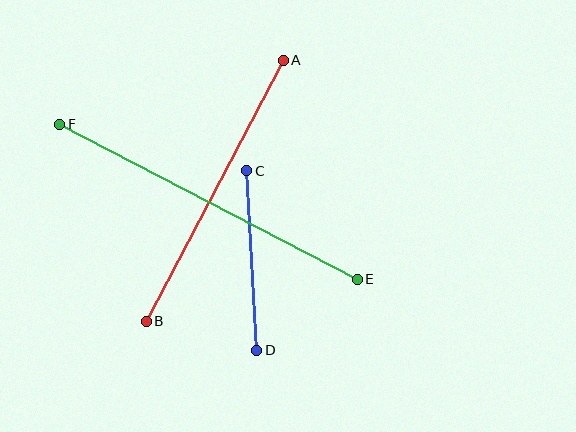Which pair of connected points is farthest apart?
Points E and F are farthest apart.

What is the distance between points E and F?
The distance is approximately 336 pixels.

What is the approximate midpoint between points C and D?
The midpoint is at approximately (252, 260) pixels.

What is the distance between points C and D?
The distance is approximately 180 pixels.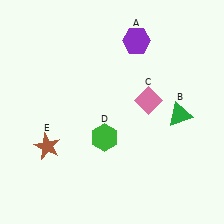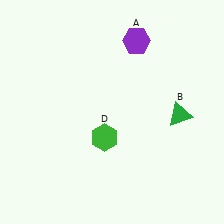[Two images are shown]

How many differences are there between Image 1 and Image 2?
There are 2 differences between the two images.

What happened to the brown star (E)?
The brown star (E) was removed in Image 2. It was in the bottom-left area of Image 1.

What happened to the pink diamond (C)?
The pink diamond (C) was removed in Image 2. It was in the top-right area of Image 1.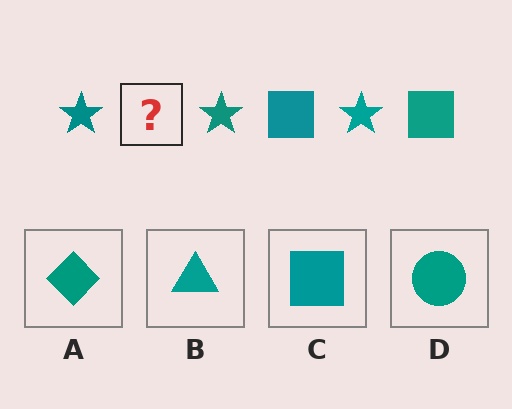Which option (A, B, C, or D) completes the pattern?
C.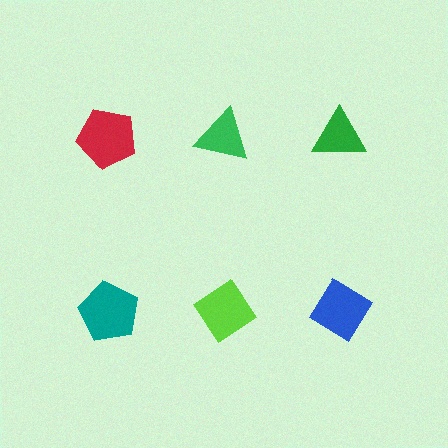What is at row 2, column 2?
A lime diamond.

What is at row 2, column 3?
A blue diamond.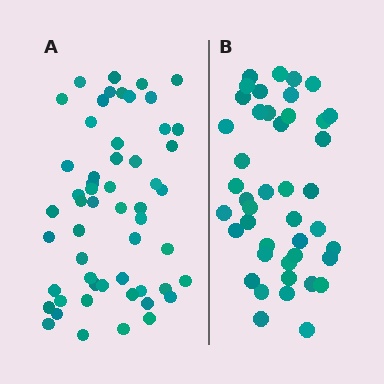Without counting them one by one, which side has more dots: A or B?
Region A (the left region) has more dots.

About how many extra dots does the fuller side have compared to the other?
Region A has roughly 12 or so more dots than region B.